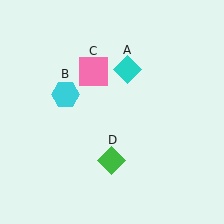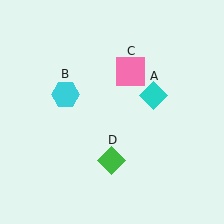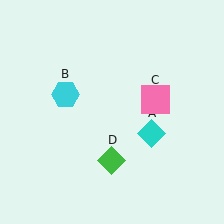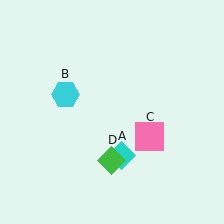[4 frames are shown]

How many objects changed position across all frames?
2 objects changed position: cyan diamond (object A), pink square (object C).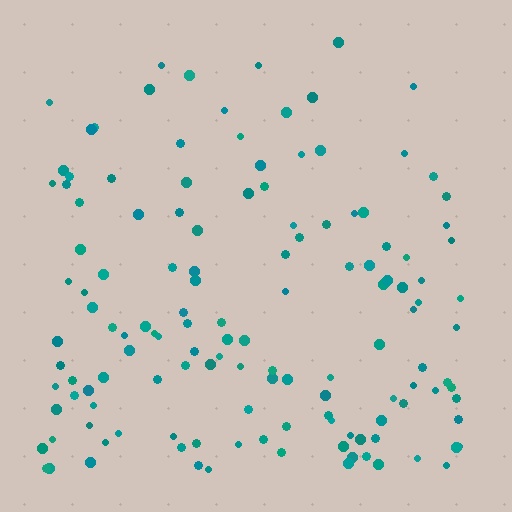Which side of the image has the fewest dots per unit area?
The top.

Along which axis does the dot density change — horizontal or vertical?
Vertical.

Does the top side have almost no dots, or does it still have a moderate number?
Still a moderate number, just noticeably fewer than the bottom.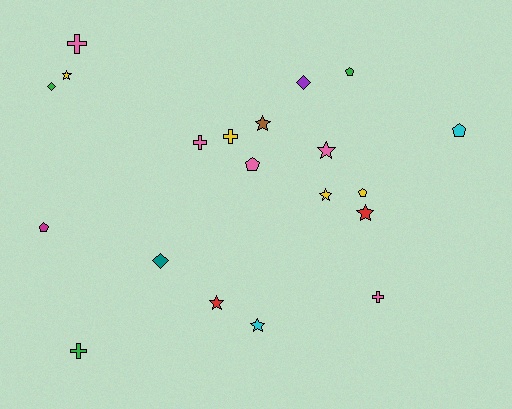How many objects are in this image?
There are 20 objects.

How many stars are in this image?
There are 7 stars.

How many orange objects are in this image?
There are no orange objects.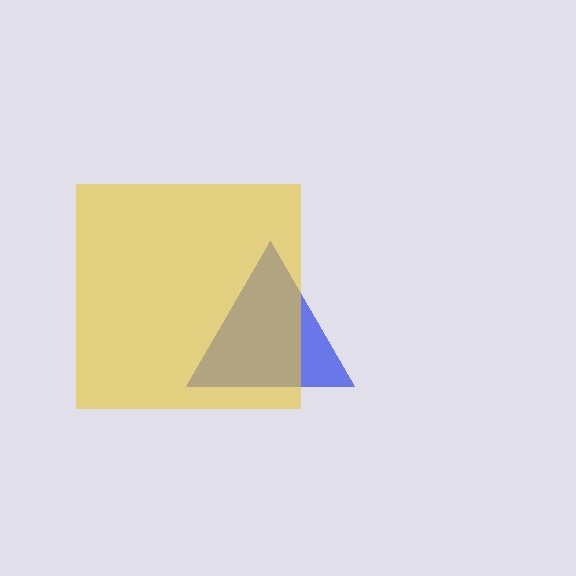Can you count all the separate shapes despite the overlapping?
Yes, there are 2 separate shapes.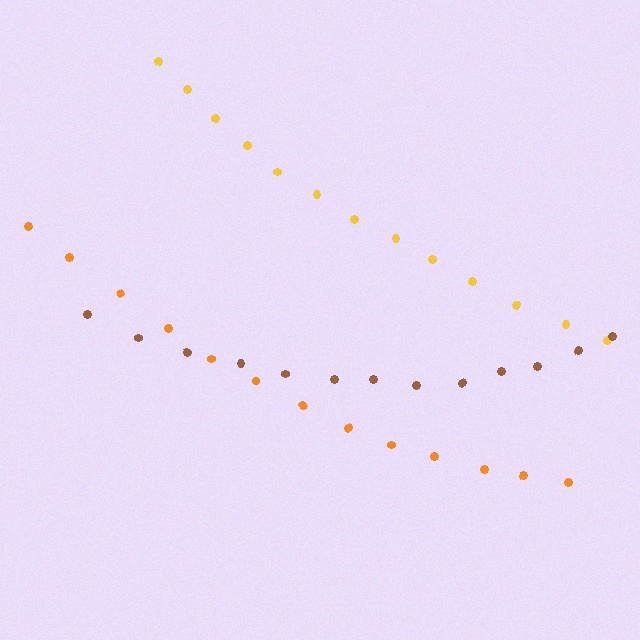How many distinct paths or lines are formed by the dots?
There are 3 distinct paths.